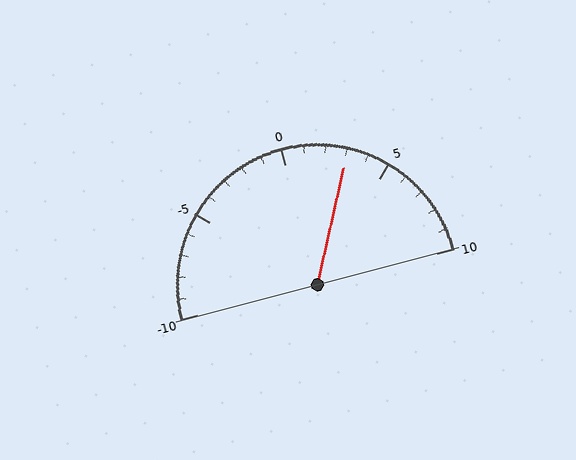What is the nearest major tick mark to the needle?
The nearest major tick mark is 5.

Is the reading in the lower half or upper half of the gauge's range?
The reading is in the upper half of the range (-10 to 10).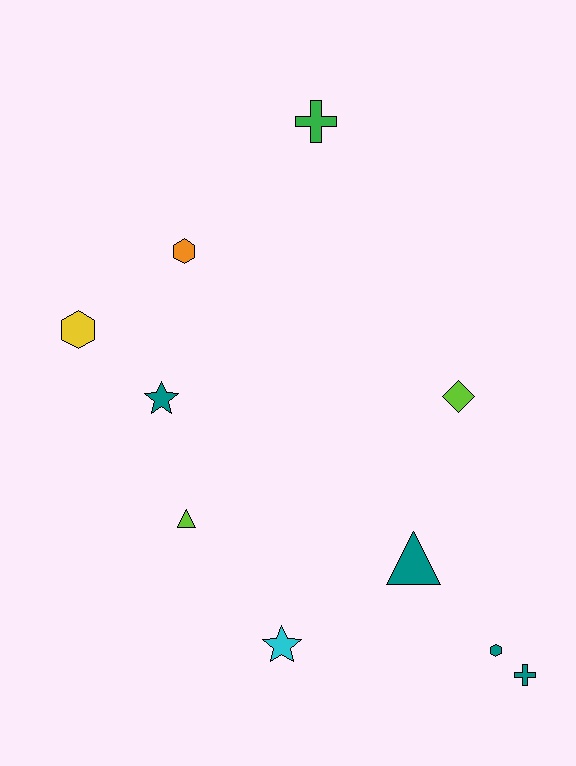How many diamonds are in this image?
There is 1 diamond.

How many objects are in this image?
There are 10 objects.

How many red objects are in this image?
There are no red objects.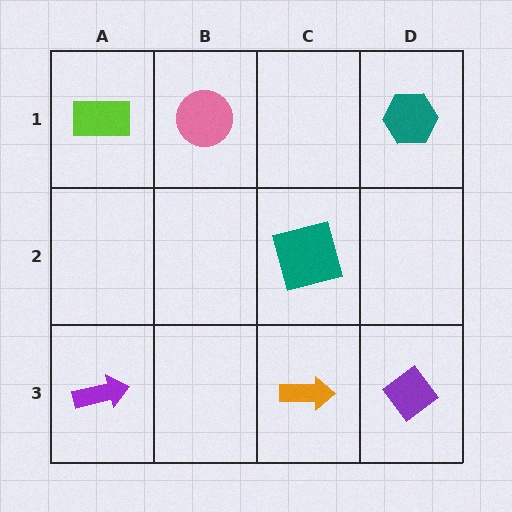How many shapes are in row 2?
1 shape.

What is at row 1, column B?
A pink circle.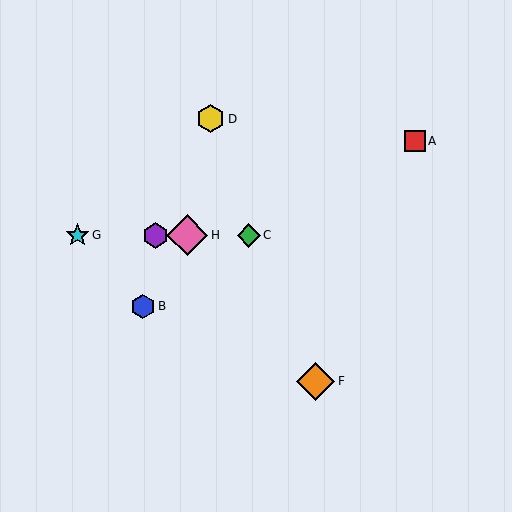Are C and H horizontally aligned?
Yes, both are at y≈235.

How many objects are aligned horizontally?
4 objects (C, E, G, H) are aligned horizontally.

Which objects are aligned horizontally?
Objects C, E, G, H are aligned horizontally.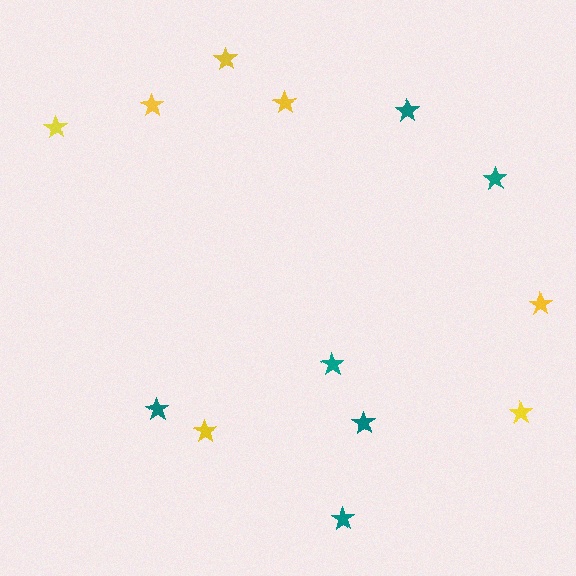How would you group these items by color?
There are 2 groups: one group of teal stars (6) and one group of yellow stars (7).